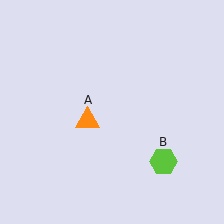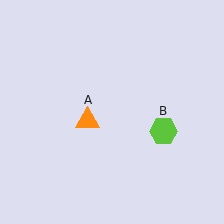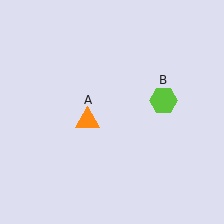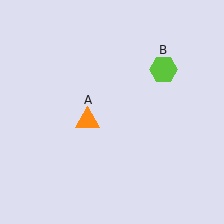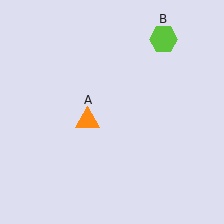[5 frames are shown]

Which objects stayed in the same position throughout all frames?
Orange triangle (object A) remained stationary.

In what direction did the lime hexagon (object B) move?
The lime hexagon (object B) moved up.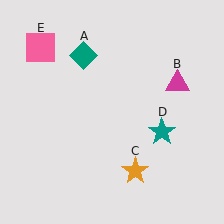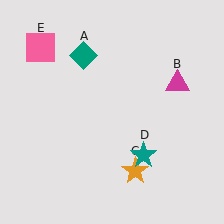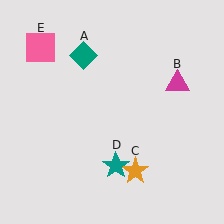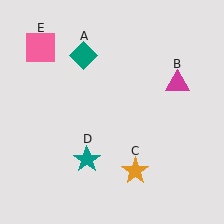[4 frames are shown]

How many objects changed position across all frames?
1 object changed position: teal star (object D).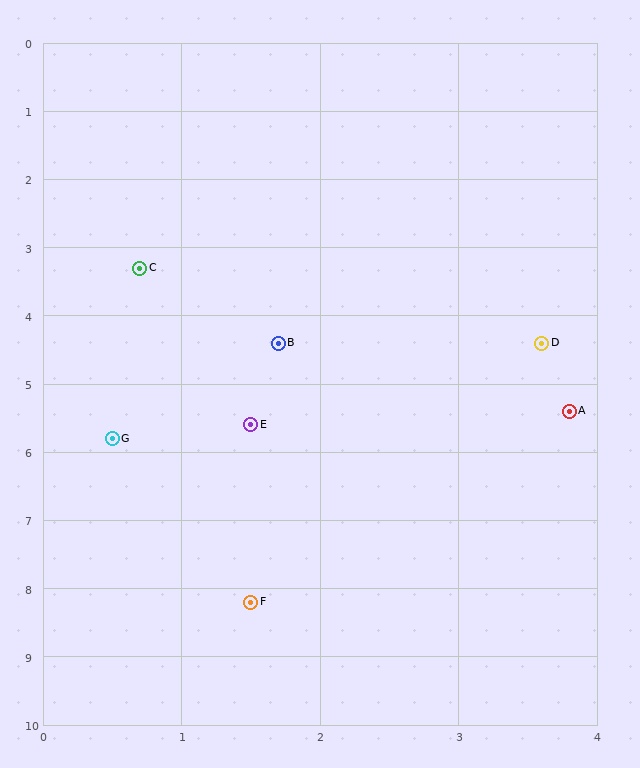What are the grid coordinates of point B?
Point B is at approximately (1.7, 4.4).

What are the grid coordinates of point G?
Point G is at approximately (0.5, 5.8).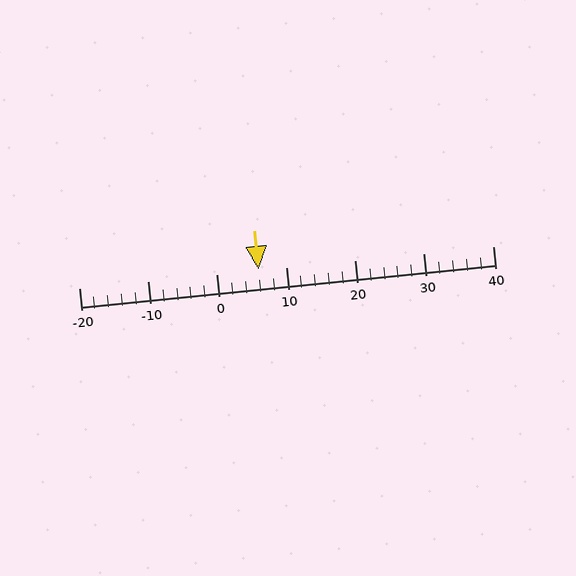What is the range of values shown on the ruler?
The ruler shows values from -20 to 40.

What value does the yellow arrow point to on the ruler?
The yellow arrow points to approximately 6.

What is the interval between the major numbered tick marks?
The major tick marks are spaced 10 units apart.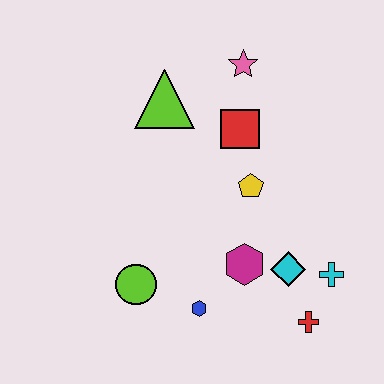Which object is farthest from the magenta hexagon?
The pink star is farthest from the magenta hexagon.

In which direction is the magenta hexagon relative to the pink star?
The magenta hexagon is below the pink star.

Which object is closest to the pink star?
The red square is closest to the pink star.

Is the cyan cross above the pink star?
No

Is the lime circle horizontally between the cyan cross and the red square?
No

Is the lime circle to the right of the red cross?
No